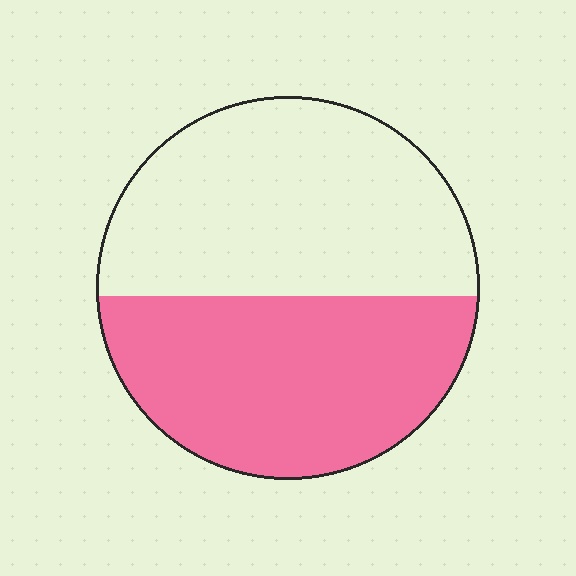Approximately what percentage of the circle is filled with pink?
Approximately 45%.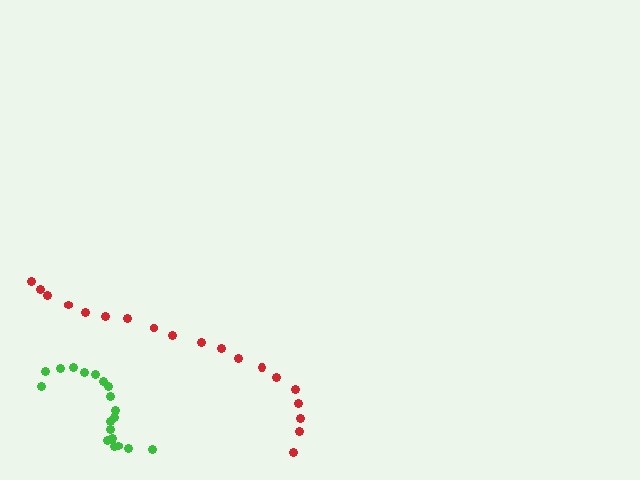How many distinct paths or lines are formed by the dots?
There are 2 distinct paths.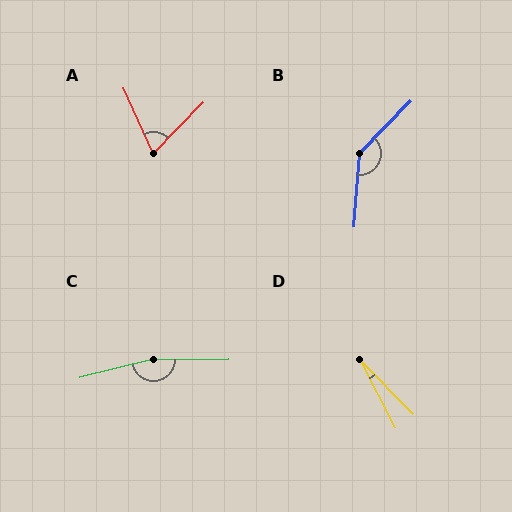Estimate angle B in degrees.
Approximately 140 degrees.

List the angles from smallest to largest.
D (17°), A (68°), B (140°), C (167°).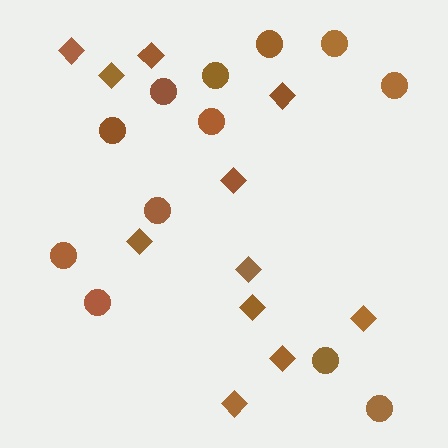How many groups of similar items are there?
There are 2 groups: one group of diamonds (11) and one group of circles (12).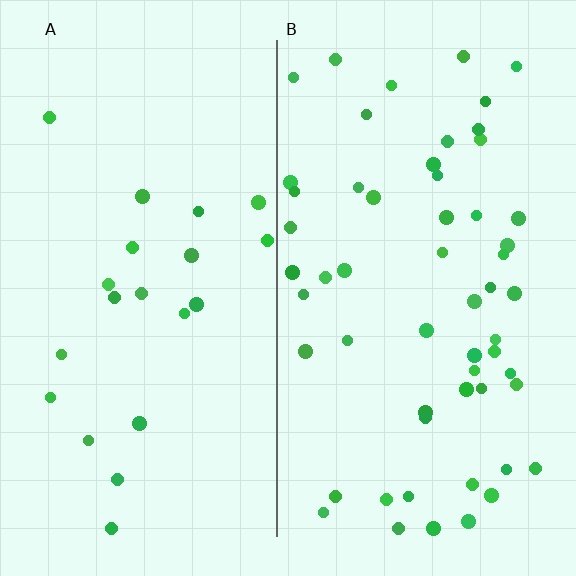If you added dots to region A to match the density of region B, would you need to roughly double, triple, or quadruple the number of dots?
Approximately triple.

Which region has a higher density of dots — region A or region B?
B (the right).